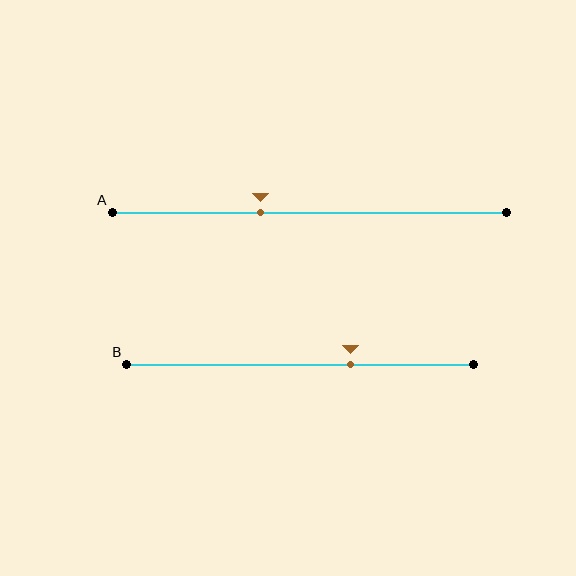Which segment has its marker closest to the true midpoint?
Segment A has its marker closest to the true midpoint.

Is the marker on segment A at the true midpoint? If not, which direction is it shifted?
No, the marker on segment A is shifted to the left by about 12% of the segment length.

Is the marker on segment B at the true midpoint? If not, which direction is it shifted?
No, the marker on segment B is shifted to the right by about 15% of the segment length.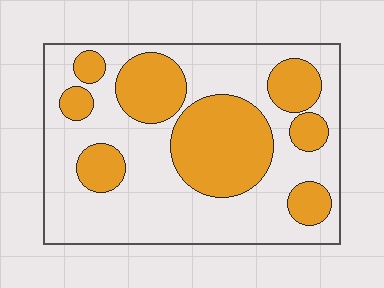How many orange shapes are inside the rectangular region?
8.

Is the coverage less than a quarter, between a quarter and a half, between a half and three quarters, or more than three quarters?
Between a quarter and a half.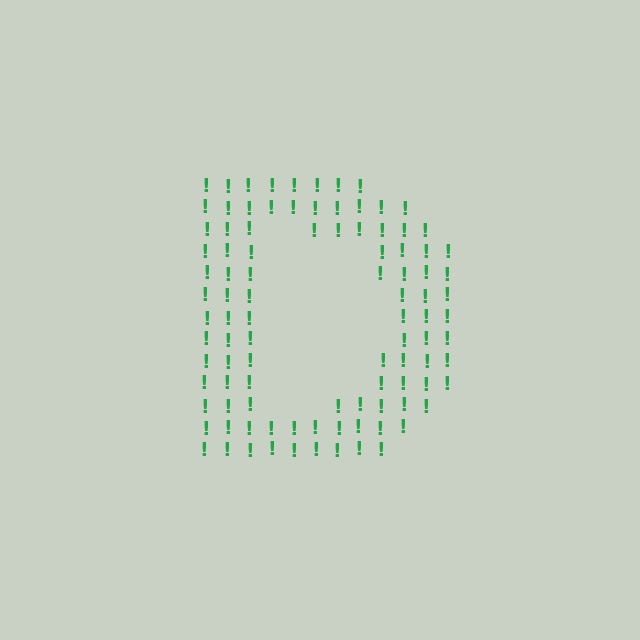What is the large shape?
The large shape is the letter D.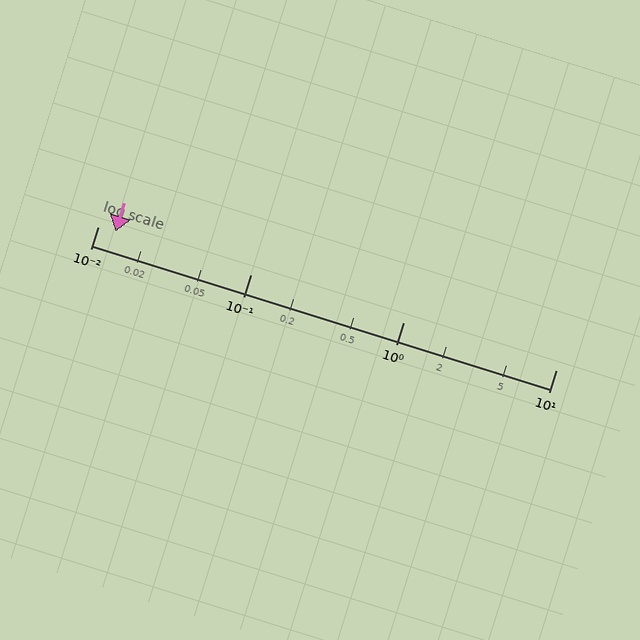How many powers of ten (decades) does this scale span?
The scale spans 3 decades, from 0.01 to 10.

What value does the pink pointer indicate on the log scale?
The pointer indicates approximately 0.013.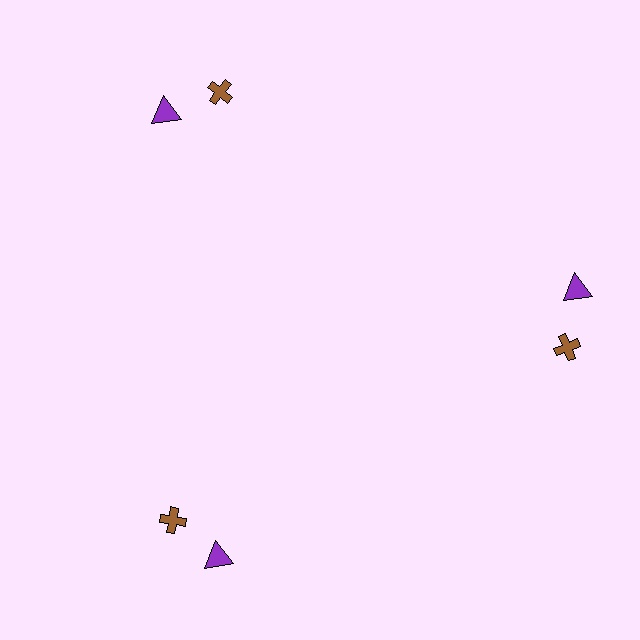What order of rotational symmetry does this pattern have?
This pattern has 3-fold rotational symmetry.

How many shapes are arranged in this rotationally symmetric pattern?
There are 6 shapes, arranged in 3 groups of 2.